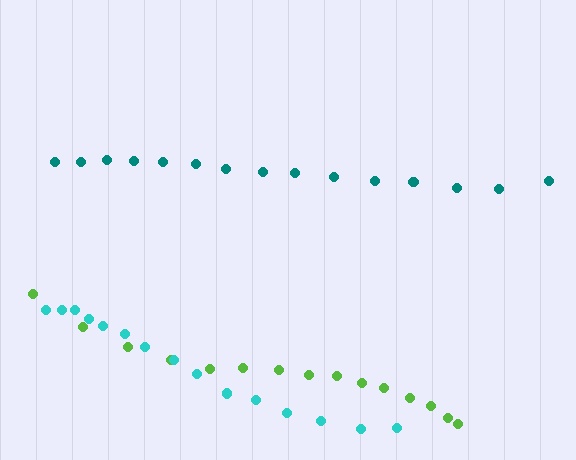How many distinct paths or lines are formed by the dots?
There are 3 distinct paths.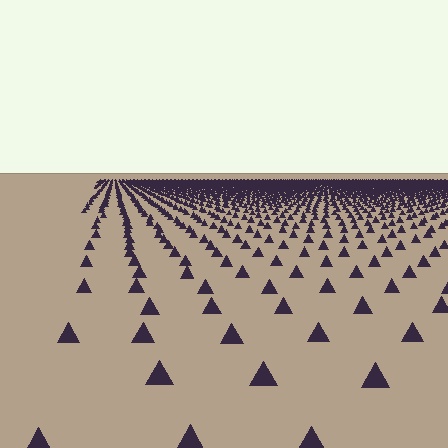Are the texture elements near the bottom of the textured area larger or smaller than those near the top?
Larger. Near the bottom, elements are closer to the viewer and appear at a bigger on-screen size.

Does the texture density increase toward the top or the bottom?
Density increases toward the top.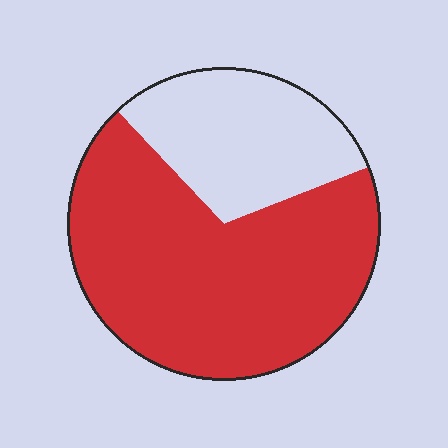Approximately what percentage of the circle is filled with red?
Approximately 70%.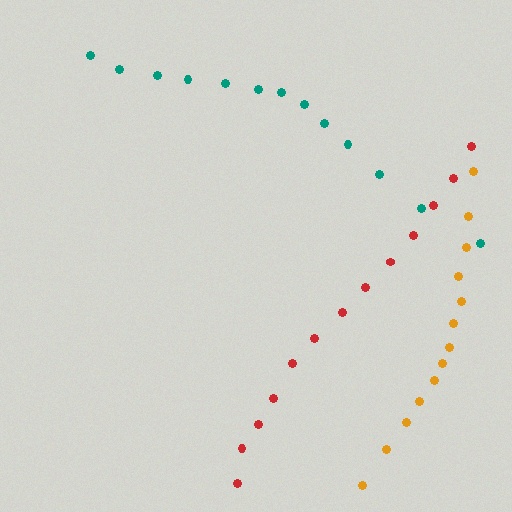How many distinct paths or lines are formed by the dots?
There are 3 distinct paths.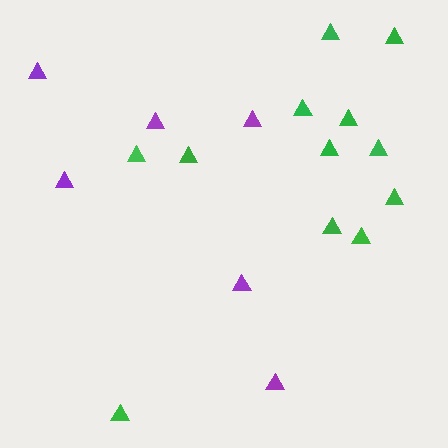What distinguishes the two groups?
There are 2 groups: one group of green triangles (12) and one group of purple triangles (6).